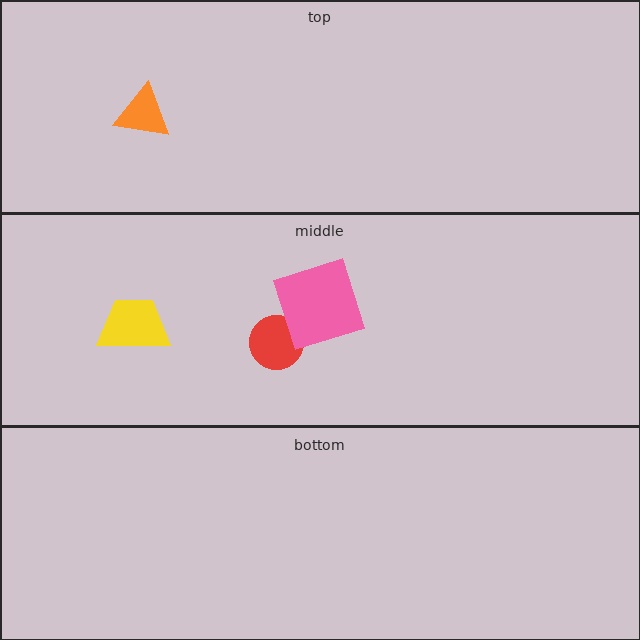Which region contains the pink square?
The middle region.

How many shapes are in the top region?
1.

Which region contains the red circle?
The middle region.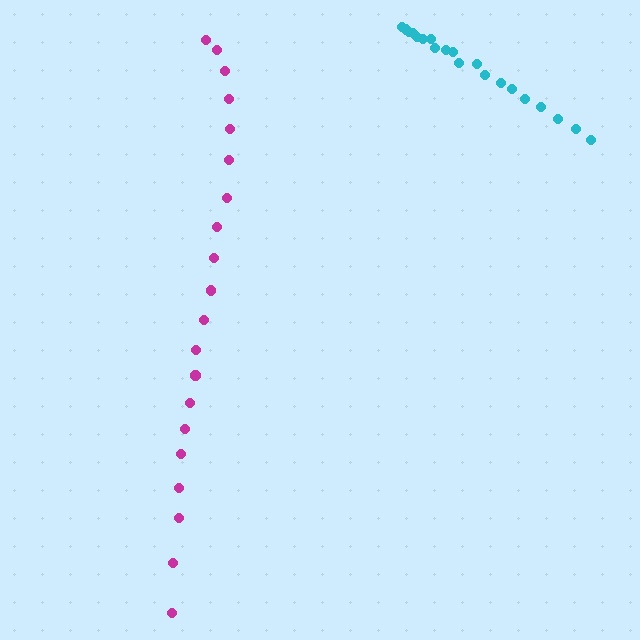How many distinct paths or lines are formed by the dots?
There are 2 distinct paths.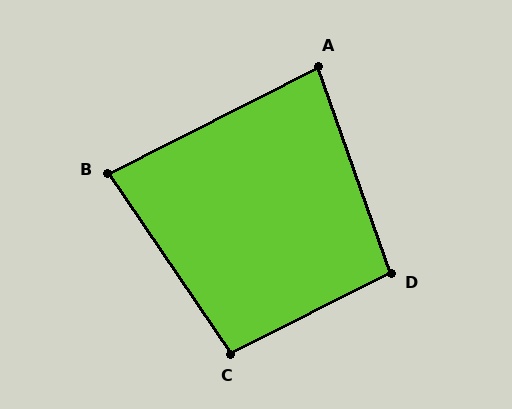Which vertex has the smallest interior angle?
A, at approximately 82 degrees.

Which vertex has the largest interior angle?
C, at approximately 98 degrees.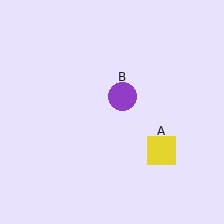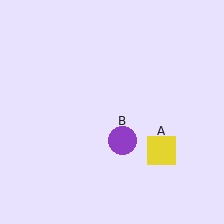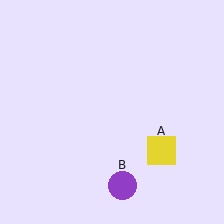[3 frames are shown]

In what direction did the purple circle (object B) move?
The purple circle (object B) moved down.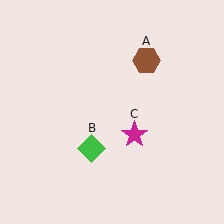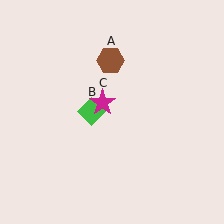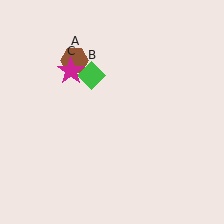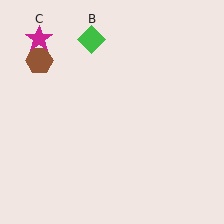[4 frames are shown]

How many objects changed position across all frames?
3 objects changed position: brown hexagon (object A), green diamond (object B), magenta star (object C).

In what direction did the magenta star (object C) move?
The magenta star (object C) moved up and to the left.